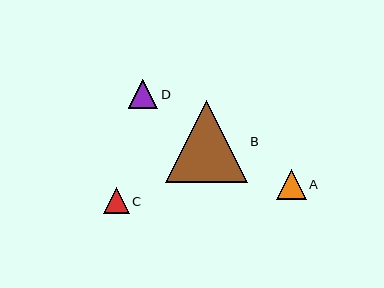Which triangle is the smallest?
Triangle C is the smallest with a size of approximately 26 pixels.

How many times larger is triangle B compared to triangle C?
Triangle B is approximately 3.1 times the size of triangle C.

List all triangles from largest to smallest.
From largest to smallest: B, A, D, C.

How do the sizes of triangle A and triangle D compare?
Triangle A and triangle D are approximately the same size.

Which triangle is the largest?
Triangle B is the largest with a size of approximately 82 pixels.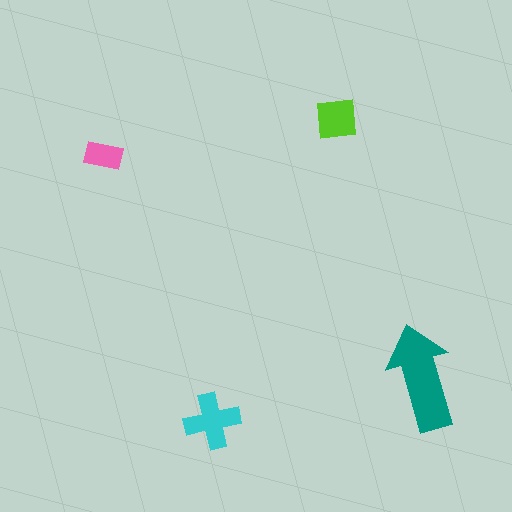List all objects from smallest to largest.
The pink rectangle, the lime square, the cyan cross, the teal arrow.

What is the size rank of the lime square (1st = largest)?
3rd.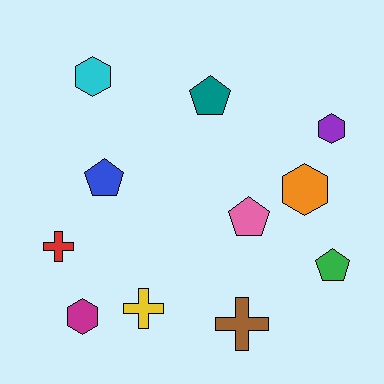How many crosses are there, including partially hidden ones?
There are 3 crosses.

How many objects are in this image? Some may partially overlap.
There are 11 objects.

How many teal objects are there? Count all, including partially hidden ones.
There is 1 teal object.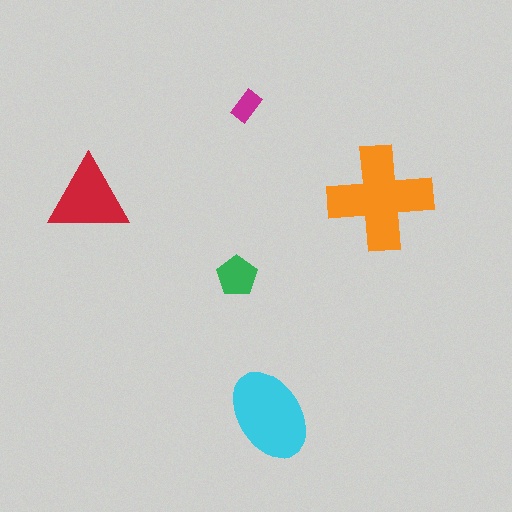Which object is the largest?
The orange cross.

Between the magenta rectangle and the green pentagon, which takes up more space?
The green pentagon.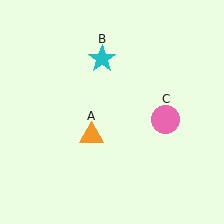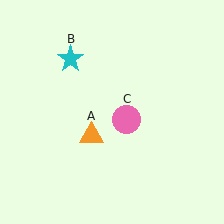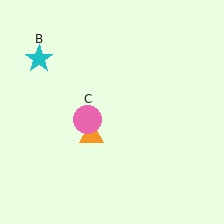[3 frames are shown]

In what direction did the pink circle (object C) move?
The pink circle (object C) moved left.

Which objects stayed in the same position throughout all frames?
Orange triangle (object A) remained stationary.